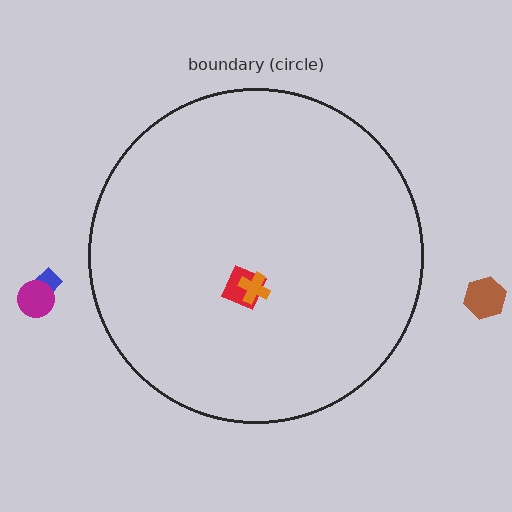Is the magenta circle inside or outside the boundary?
Outside.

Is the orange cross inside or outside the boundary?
Inside.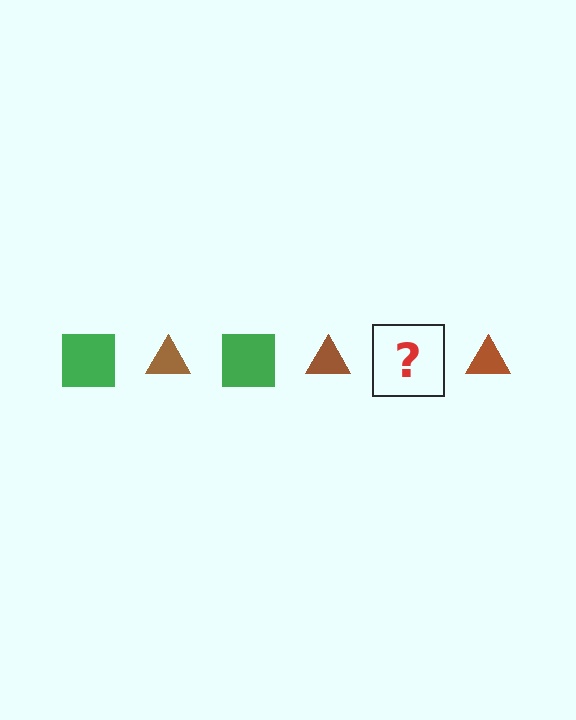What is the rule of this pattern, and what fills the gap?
The rule is that the pattern alternates between green square and brown triangle. The gap should be filled with a green square.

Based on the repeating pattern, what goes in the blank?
The blank should be a green square.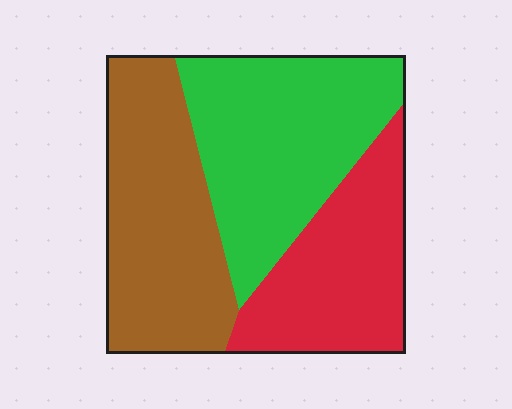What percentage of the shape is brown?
Brown covers 35% of the shape.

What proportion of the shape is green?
Green takes up about three eighths (3/8) of the shape.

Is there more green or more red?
Green.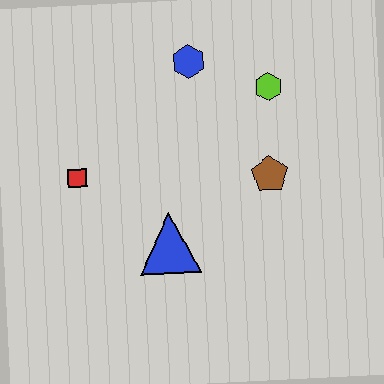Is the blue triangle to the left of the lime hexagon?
Yes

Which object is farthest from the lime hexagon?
The red square is farthest from the lime hexagon.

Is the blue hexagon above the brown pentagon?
Yes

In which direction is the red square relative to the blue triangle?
The red square is to the left of the blue triangle.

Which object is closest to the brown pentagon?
The lime hexagon is closest to the brown pentagon.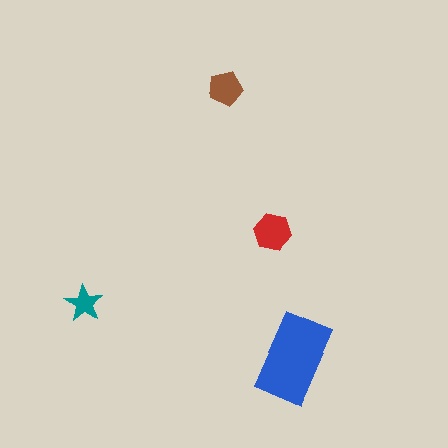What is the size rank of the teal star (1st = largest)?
4th.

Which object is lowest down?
The blue rectangle is bottommost.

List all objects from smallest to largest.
The teal star, the brown pentagon, the red hexagon, the blue rectangle.